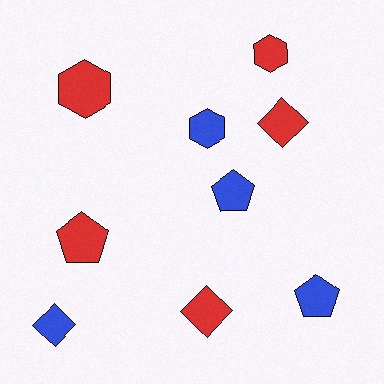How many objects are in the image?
There are 9 objects.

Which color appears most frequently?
Red, with 5 objects.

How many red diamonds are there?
There are 2 red diamonds.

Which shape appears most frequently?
Diamond, with 3 objects.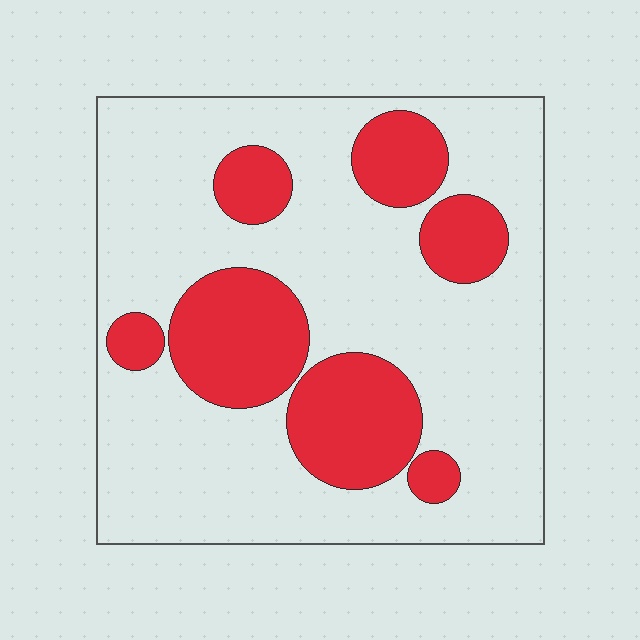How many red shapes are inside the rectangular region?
7.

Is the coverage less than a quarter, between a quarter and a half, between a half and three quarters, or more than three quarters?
Between a quarter and a half.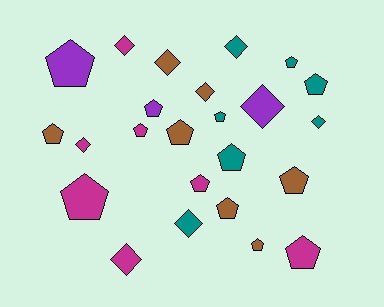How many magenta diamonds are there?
There are 3 magenta diamonds.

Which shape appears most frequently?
Pentagon, with 15 objects.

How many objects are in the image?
There are 24 objects.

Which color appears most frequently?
Brown, with 7 objects.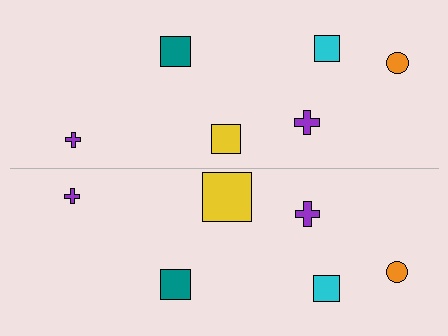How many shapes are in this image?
There are 12 shapes in this image.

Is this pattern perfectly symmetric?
No, the pattern is not perfectly symmetric. The yellow square on the bottom side has a different size than its mirror counterpart.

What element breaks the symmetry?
The yellow square on the bottom side has a different size than its mirror counterpart.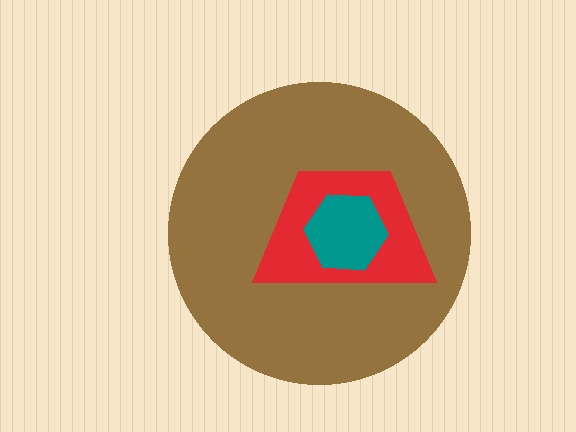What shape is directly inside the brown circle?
The red trapezoid.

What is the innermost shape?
The teal hexagon.